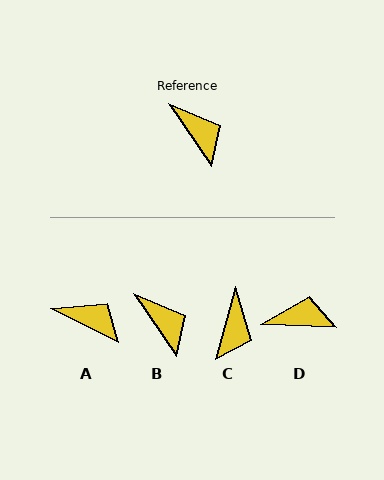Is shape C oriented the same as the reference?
No, it is off by about 50 degrees.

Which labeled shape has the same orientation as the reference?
B.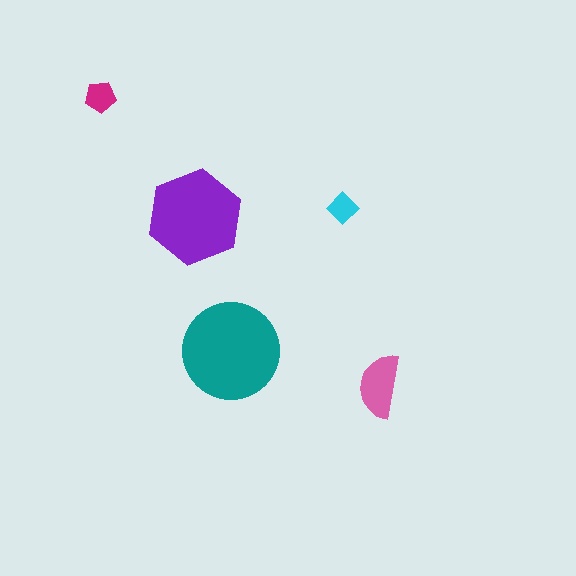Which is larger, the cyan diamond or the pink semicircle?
The pink semicircle.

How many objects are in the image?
There are 5 objects in the image.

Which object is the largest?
The teal circle.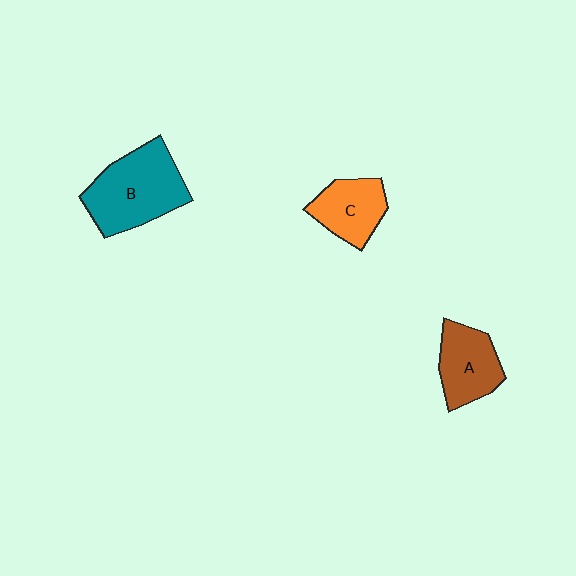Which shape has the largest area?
Shape B (teal).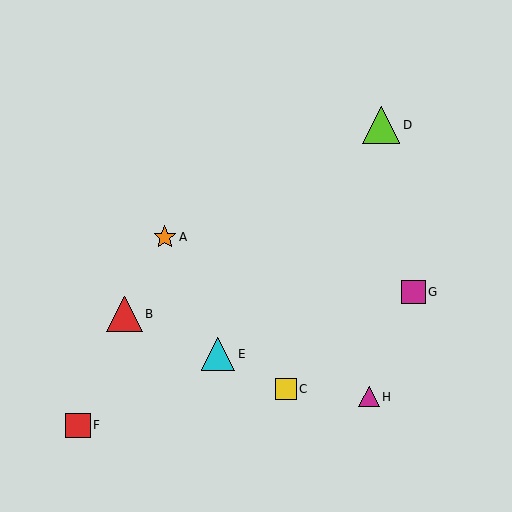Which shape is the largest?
The lime triangle (labeled D) is the largest.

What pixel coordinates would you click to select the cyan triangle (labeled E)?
Click at (218, 354) to select the cyan triangle E.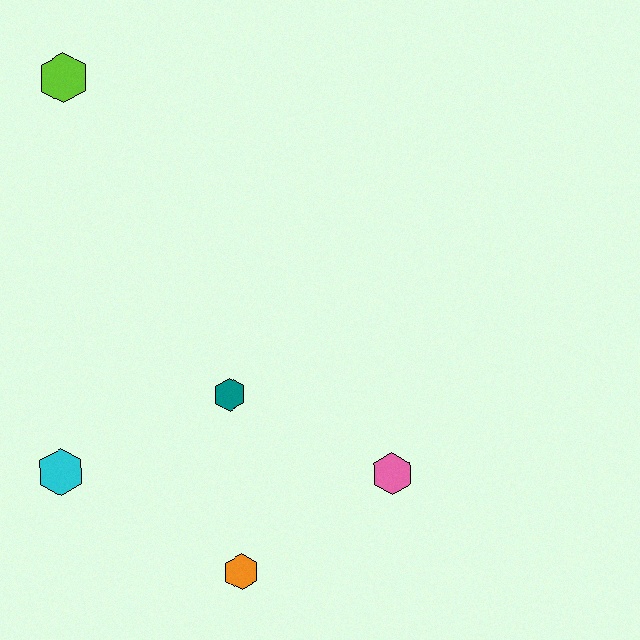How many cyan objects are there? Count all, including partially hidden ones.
There is 1 cyan object.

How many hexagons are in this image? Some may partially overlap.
There are 5 hexagons.